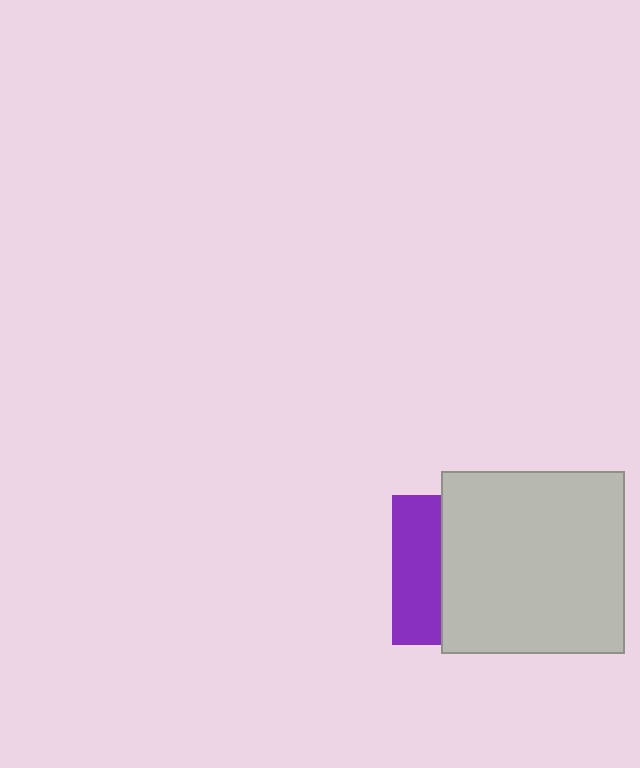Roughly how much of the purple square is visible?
A small part of it is visible (roughly 33%).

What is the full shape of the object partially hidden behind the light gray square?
The partially hidden object is a purple square.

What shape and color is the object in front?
The object in front is a light gray square.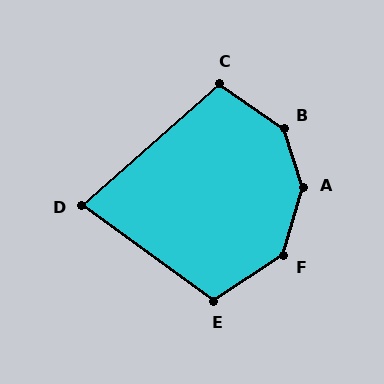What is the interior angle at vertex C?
Approximately 104 degrees (obtuse).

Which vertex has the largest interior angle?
A, at approximately 145 degrees.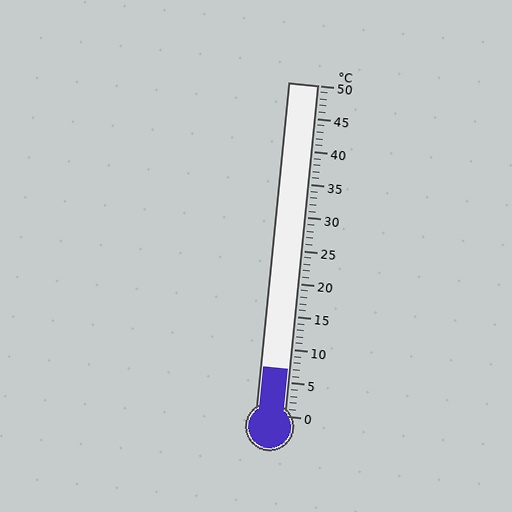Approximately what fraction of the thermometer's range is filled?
The thermometer is filled to approximately 15% of its range.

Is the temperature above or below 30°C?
The temperature is below 30°C.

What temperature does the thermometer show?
The thermometer shows approximately 7°C.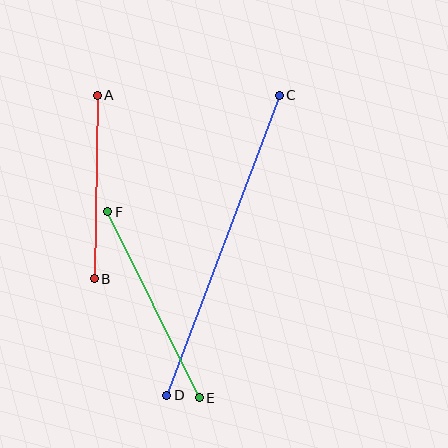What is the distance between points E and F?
The distance is approximately 207 pixels.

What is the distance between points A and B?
The distance is approximately 183 pixels.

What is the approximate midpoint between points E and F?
The midpoint is at approximately (153, 305) pixels.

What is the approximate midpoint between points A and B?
The midpoint is at approximately (96, 187) pixels.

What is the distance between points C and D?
The distance is approximately 320 pixels.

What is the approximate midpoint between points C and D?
The midpoint is at approximately (223, 245) pixels.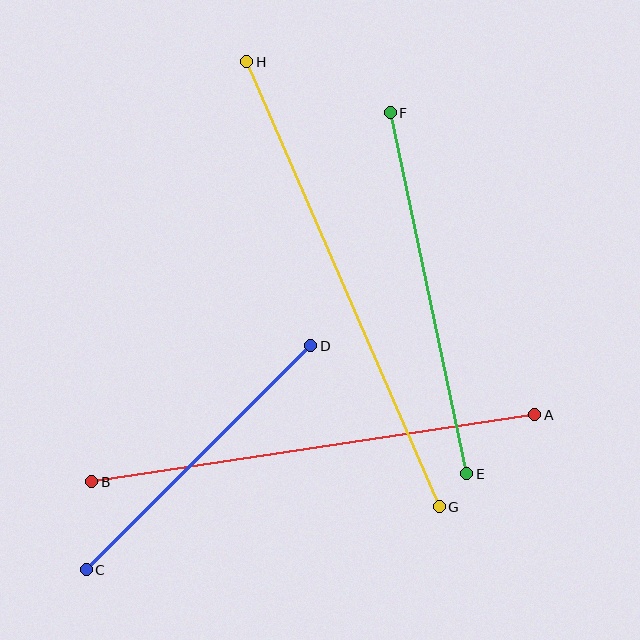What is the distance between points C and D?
The distance is approximately 317 pixels.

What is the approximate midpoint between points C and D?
The midpoint is at approximately (198, 458) pixels.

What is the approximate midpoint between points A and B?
The midpoint is at approximately (313, 448) pixels.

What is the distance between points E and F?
The distance is approximately 369 pixels.